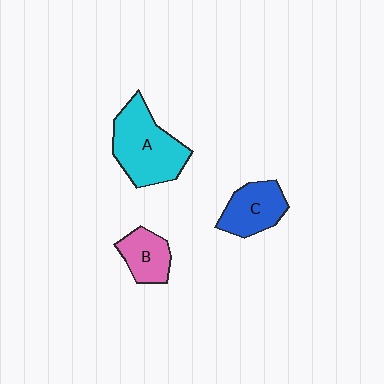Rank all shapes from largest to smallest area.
From largest to smallest: A (cyan), C (blue), B (pink).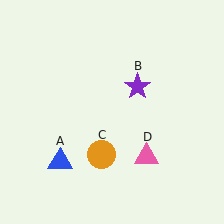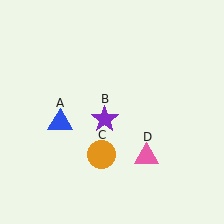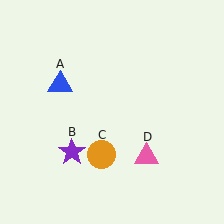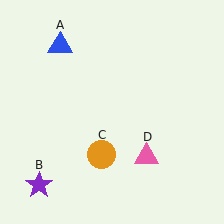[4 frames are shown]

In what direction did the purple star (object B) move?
The purple star (object B) moved down and to the left.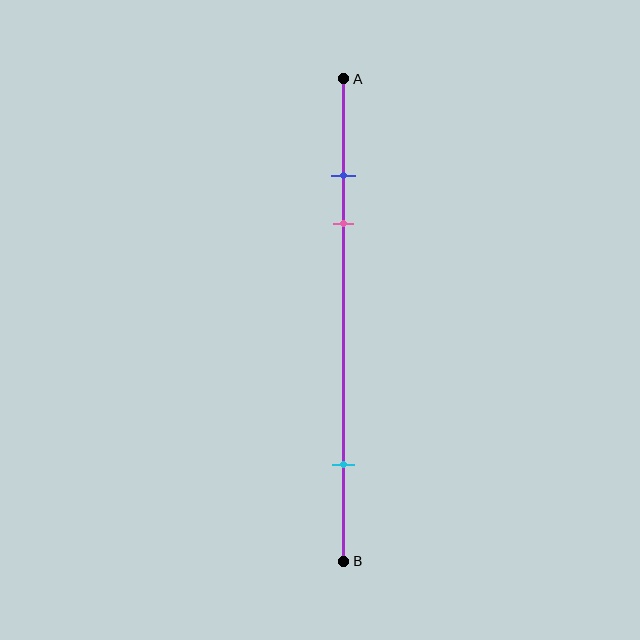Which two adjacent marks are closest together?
The blue and pink marks are the closest adjacent pair.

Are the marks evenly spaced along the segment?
No, the marks are not evenly spaced.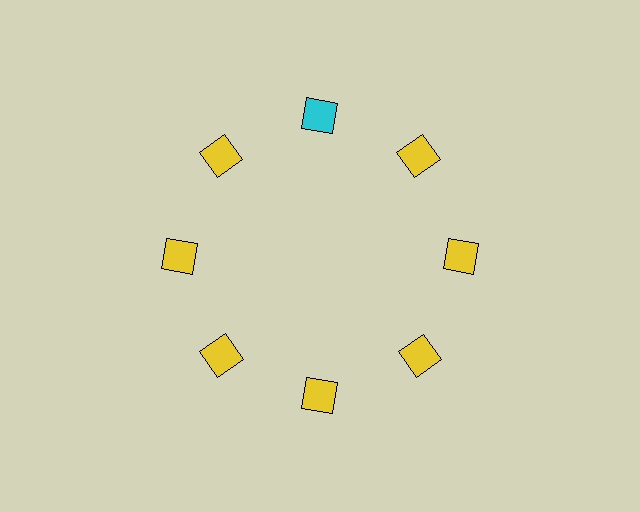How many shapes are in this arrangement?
There are 8 shapes arranged in a ring pattern.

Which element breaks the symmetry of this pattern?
The cyan square at roughly the 12 o'clock position breaks the symmetry. All other shapes are yellow squares.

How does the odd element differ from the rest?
It has a different color: cyan instead of yellow.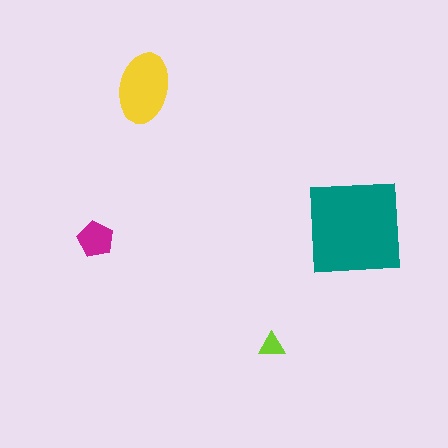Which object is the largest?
The teal square.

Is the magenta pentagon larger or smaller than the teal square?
Smaller.